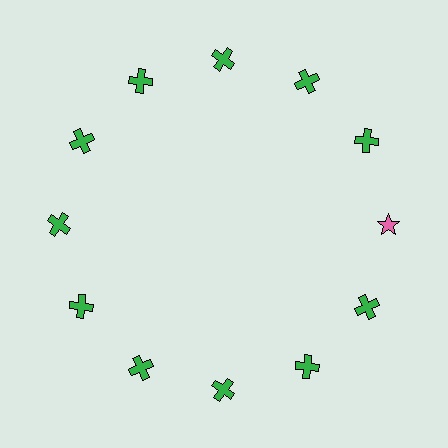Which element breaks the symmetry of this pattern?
The pink star at roughly the 3 o'clock position breaks the symmetry. All other shapes are green crosses.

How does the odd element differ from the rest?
It differs in both color (pink instead of green) and shape (star instead of cross).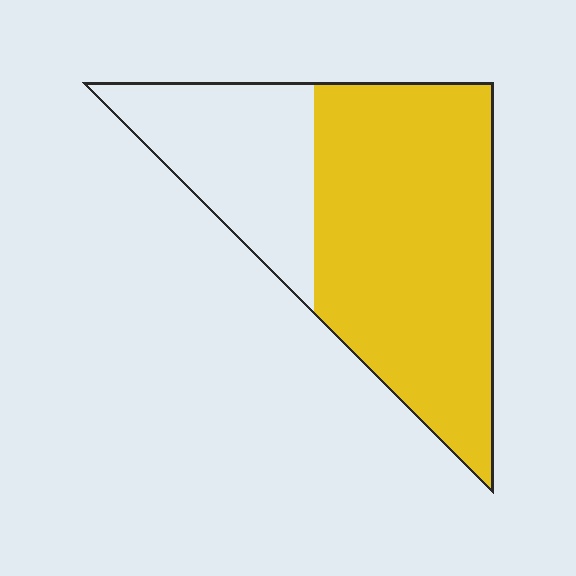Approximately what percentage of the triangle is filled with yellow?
Approximately 70%.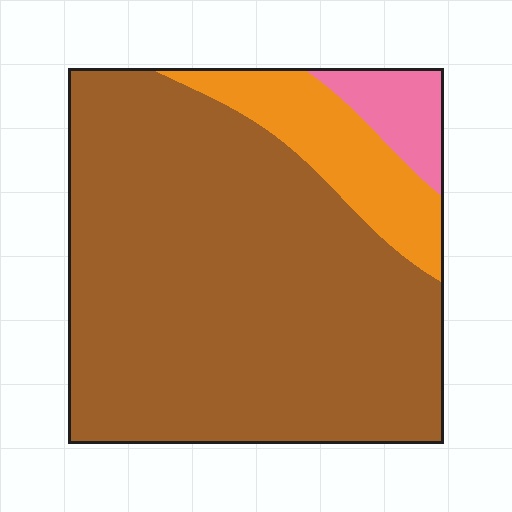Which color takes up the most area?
Brown, at roughly 80%.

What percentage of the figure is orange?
Orange takes up less than a quarter of the figure.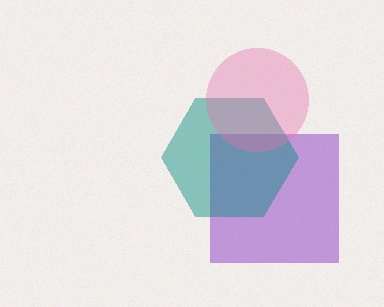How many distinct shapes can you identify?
There are 3 distinct shapes: a purple square, a teal hexagon, a pink circle.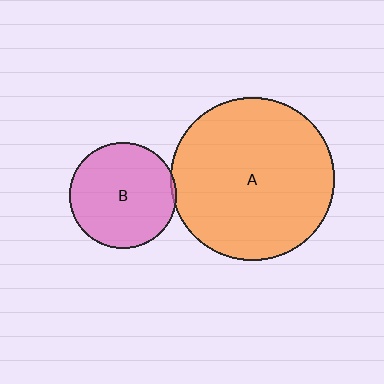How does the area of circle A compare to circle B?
Approximately 2.4 times.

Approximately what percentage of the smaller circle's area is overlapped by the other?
Approximately 5%.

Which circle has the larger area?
Circle A (orange).